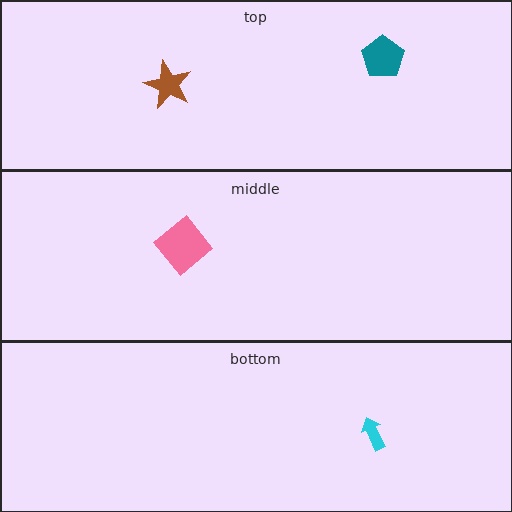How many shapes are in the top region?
2.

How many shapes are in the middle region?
1.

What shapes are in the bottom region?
The cyan arrow.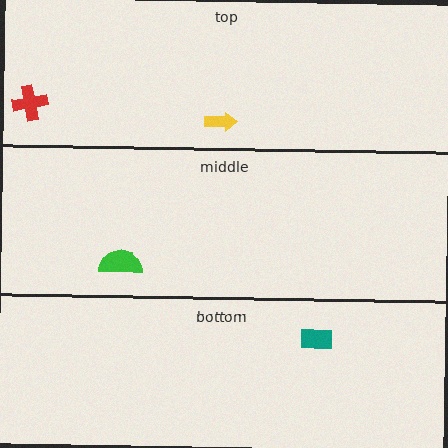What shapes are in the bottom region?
The teal rectangle.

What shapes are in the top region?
The red cross, the yellow arrow.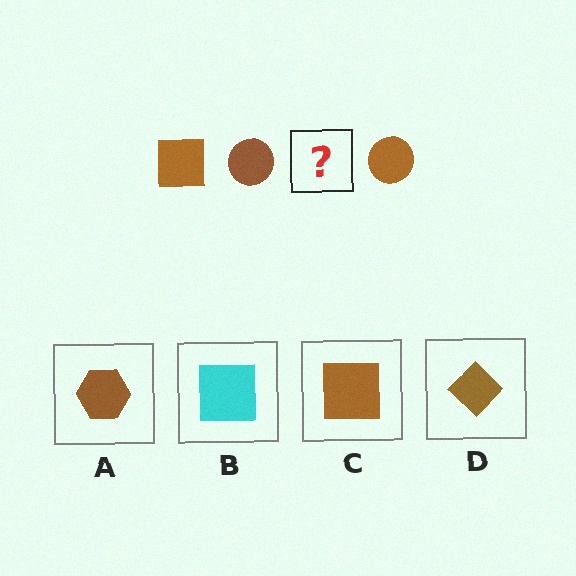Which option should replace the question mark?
Option C.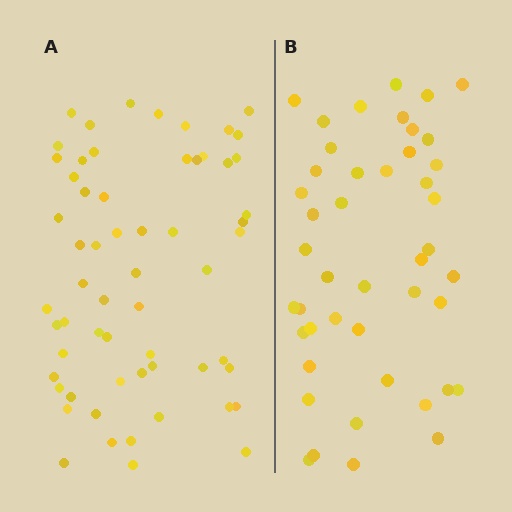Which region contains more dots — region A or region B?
Region A (the left region) has more dots.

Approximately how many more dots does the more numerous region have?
Region A has approximately 15 more dots than region B.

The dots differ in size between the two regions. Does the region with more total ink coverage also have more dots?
No. Region B has more total ink coverage because its dots are larger, but region A actually contains more individual dots. Total area can be misleading — the number of items is what matters here.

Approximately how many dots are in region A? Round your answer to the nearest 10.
About 60 dots.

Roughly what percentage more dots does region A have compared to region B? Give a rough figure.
About 35% more.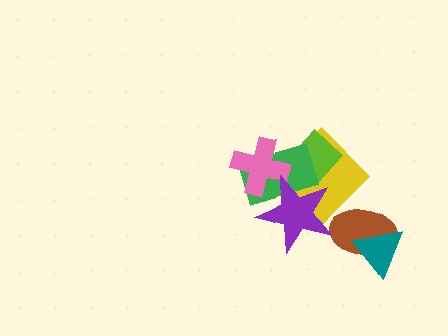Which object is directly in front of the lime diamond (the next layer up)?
The green rectangle is directly in front of the lime diamond.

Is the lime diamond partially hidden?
Yes, it is partially covered by another shape.